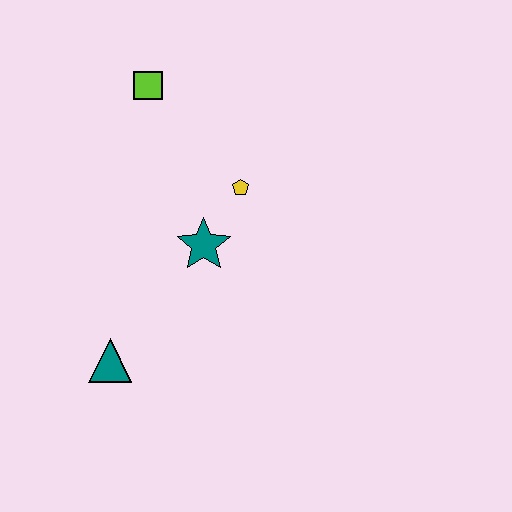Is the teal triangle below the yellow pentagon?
Yes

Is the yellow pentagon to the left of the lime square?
No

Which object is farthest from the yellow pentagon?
The teal triangle is farthest from the yellow pentagon.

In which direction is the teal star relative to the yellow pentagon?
The teal star is below the yellow pentagon.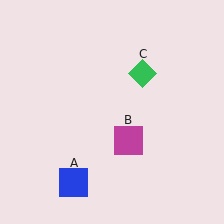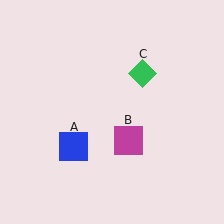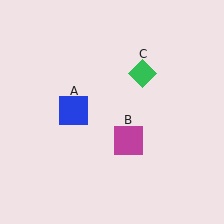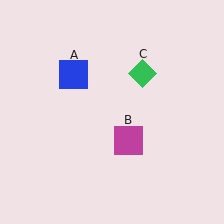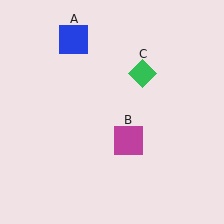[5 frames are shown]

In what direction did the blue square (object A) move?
The blue square (object A) moved up.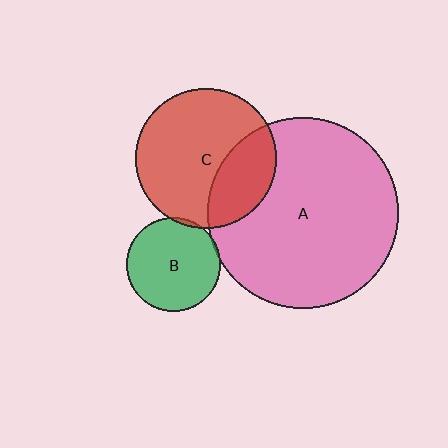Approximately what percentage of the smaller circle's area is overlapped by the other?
Approximately 5%.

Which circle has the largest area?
Circle A (pink).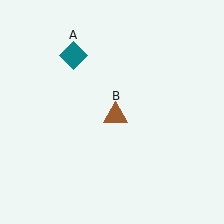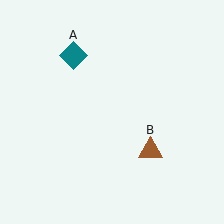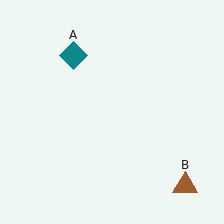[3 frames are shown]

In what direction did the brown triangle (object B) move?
The brown triangle (object B) moved down and to the right.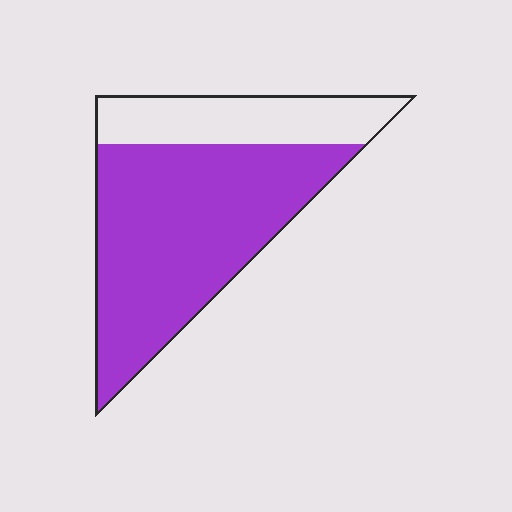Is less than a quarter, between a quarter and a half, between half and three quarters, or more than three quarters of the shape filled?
Between half and three quarters.